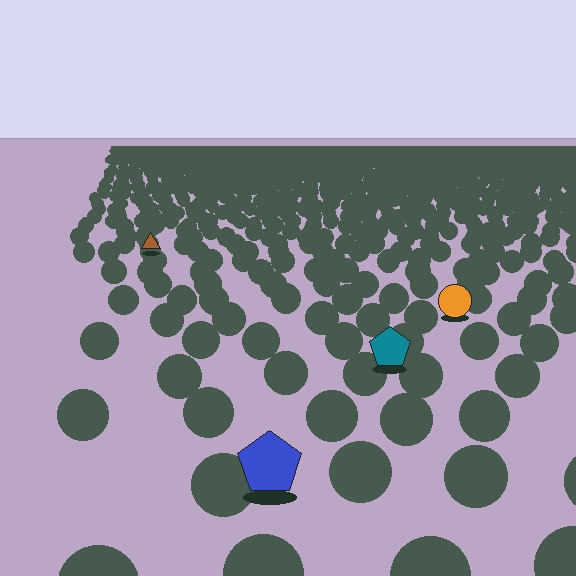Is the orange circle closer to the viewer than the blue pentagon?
No. The blue pentagon is closer — you can tell from the texture gradient: the ground texture is coarser near it.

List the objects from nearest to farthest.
From nearest to farthest: the blue pentagon, the teal pentagon, the orange circle, the brown triangle.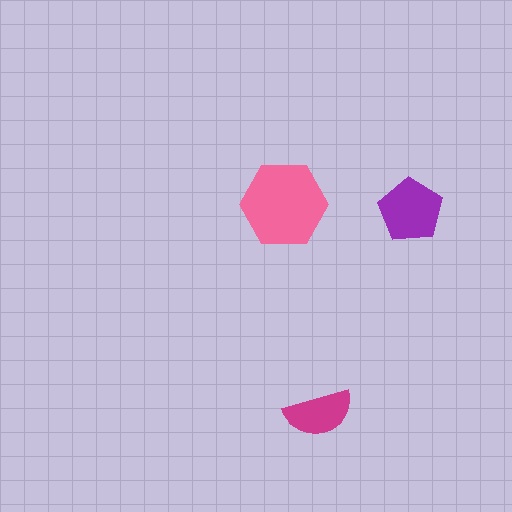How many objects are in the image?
There are 3 objects in the image.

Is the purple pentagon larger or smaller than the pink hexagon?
Smaller.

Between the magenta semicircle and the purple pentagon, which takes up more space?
The purple pentagon.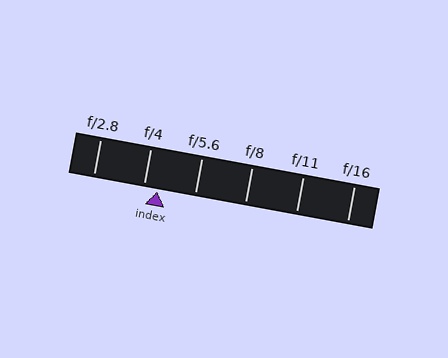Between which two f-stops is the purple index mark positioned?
The index mark is between f/4 and f/5.6.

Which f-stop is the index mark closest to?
The index mark is closest to f/4.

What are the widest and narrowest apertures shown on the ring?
The widest aperture shown is f/2.8 and the narrowest is f/16.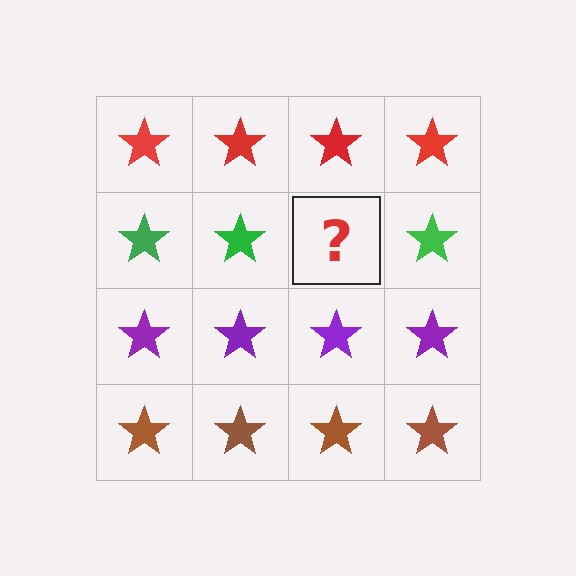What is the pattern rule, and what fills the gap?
The rule is that each row has a consistent color. The gap should be filled with a green star.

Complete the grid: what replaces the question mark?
The question mark should be replaced with a green star.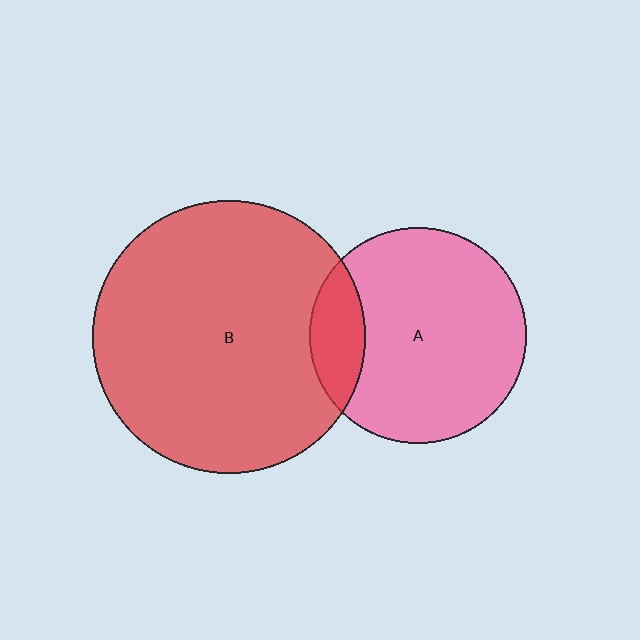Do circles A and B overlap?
Yes.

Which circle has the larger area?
Circle B (red).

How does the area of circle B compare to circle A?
Approximately 1.6 times.